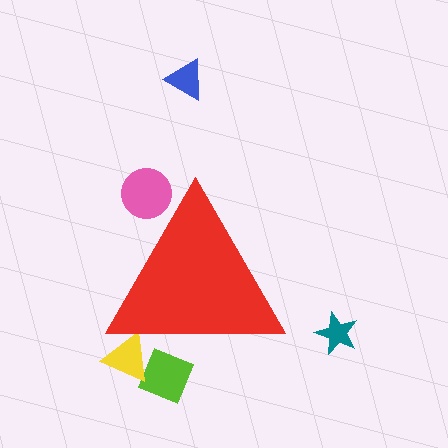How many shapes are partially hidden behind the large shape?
3 shapes are partially hidden.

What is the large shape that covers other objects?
A red triangle.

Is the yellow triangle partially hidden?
Yes, the yellow triangle is partially hidden behind the red triangle.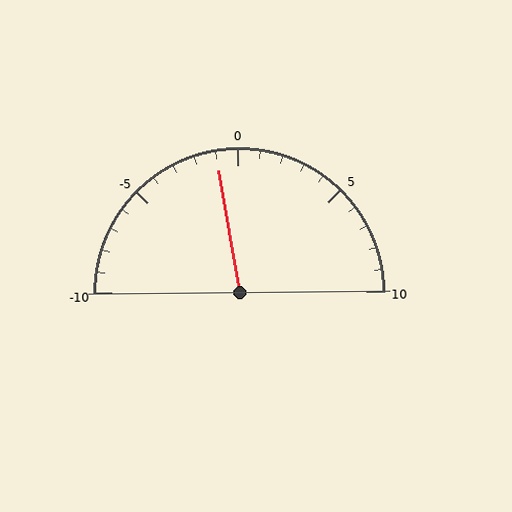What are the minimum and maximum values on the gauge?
The gauge ranges from -10 to 10.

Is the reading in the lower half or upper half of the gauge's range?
The reading is in the lower half of the range (-10 to 10).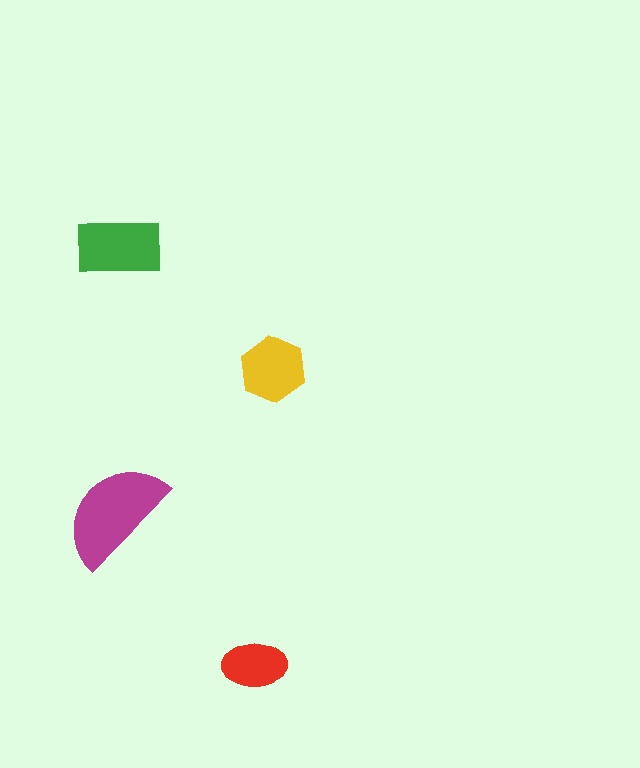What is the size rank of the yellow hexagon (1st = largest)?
3rd.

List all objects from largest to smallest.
The magenta semicircle, the green rectangle, the yellow hexagon, the red ellipse.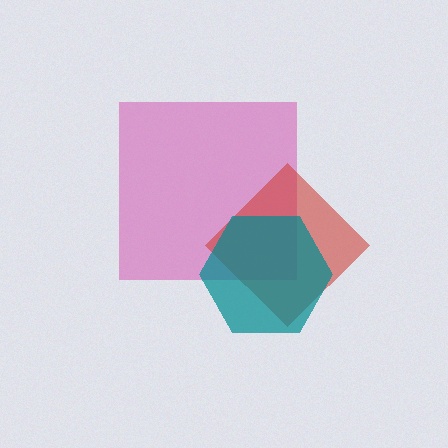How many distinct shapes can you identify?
There are 3 distinct shapes: a magenta square, a red diamond, a teal hexagon.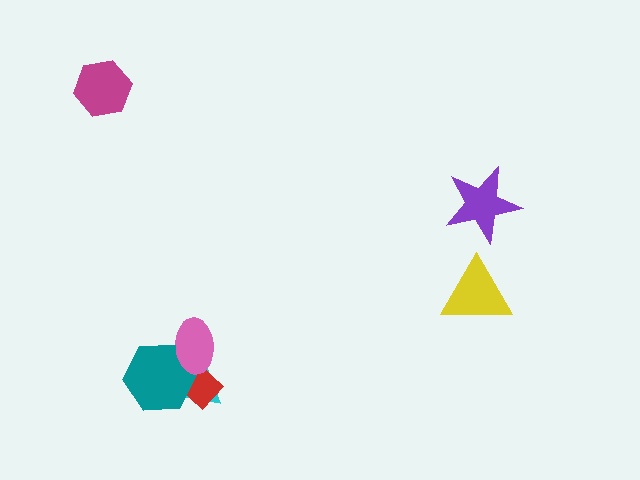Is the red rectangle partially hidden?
Yes, it is partially covered by another shape.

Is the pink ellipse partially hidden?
No, no other shape covers it.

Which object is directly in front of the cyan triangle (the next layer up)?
The red rectangle is directly in front of the cyan triangle.